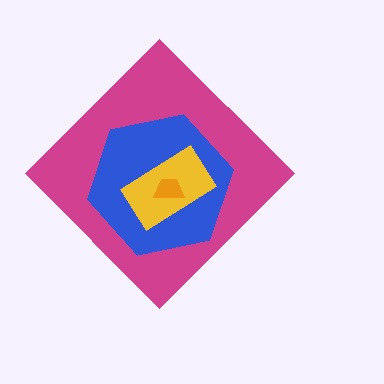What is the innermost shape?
The orange trapezoid.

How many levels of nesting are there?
4.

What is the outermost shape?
The magenta diamond.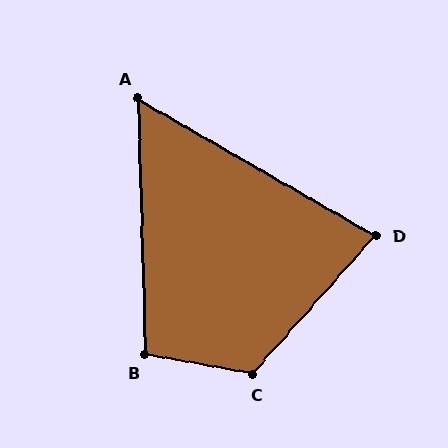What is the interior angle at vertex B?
Approximately 102 degrees (obtuse).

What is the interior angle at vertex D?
Approximately 78 degrees (acute).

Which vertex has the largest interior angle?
C, at approximately 122 degrees.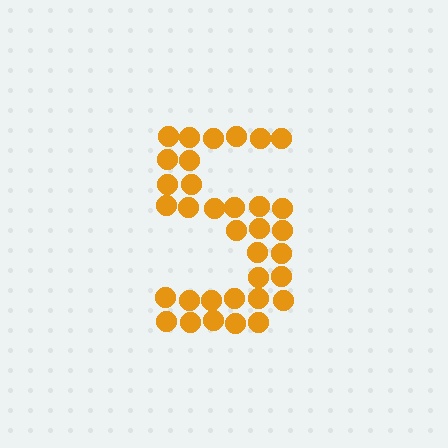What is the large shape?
The large shape is the digit 5.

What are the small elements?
The small elements are circles.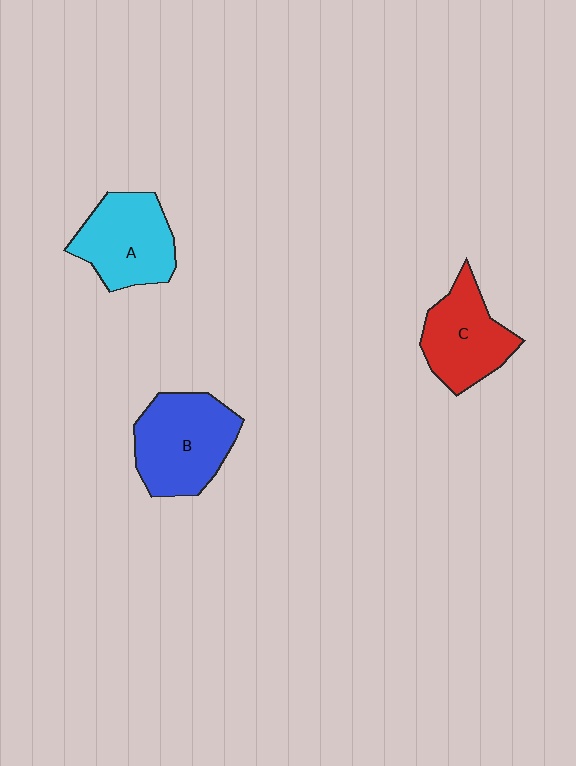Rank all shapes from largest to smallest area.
From largest to smallest: B (blue), A (cyan), C (red).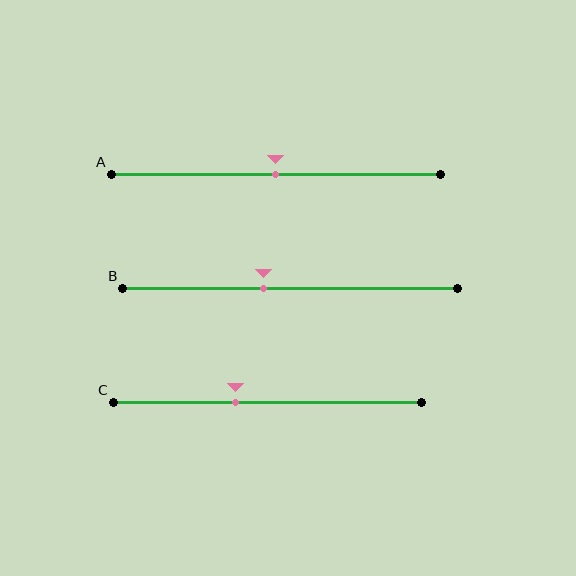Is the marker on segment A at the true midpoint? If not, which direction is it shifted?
Yes, the marker on segment A is at the true midpoint.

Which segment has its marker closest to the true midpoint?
Segment A has its marker closest to the true midpoint.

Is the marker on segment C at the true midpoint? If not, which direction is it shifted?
No, the marker on segment C is shifted to the left by about 10% of the segment length.